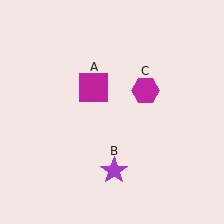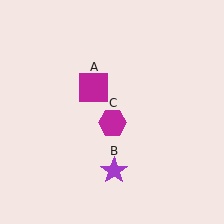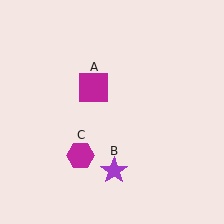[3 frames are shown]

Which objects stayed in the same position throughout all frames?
Magenta square (object A) and purple star (object B) remained stationary.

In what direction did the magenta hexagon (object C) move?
The magenta hexagon (object C) moved down and to the left.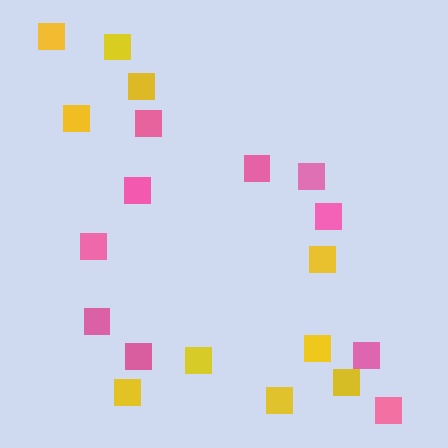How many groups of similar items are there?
There are 2 groups: one group of yellow squares (10) and one group of pink squares (10).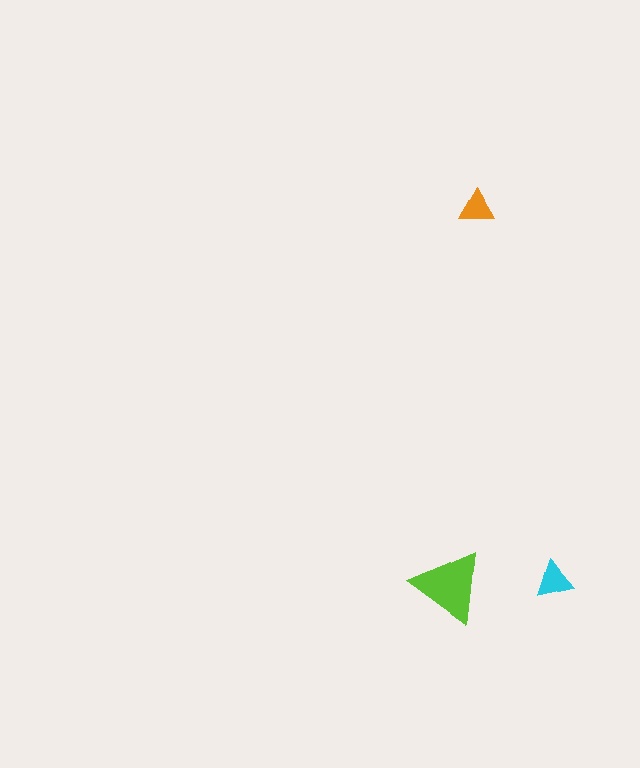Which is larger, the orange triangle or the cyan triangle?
The cyan one.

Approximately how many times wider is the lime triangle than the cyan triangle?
About 2 times wider.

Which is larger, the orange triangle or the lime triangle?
The lime one.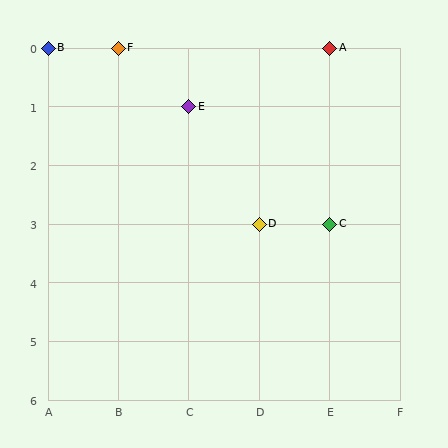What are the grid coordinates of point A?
Point A is at grid coordinates (E, 0).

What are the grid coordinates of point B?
Point B is at grid coordinates (A, 0).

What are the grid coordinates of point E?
Point E is at grid coordinates (C, 1).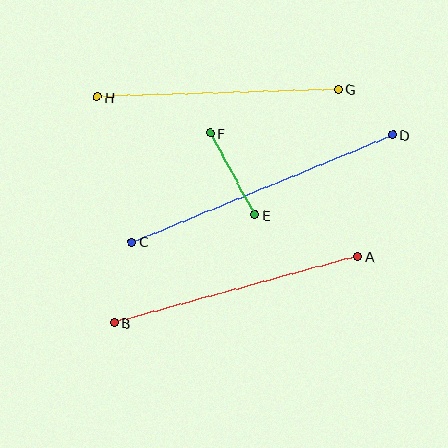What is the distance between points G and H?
The distance is approximately 241 pixels.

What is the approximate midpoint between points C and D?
The midpoint is at approximately (262, 188) pixels.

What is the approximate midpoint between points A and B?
The midpoint is at approximately (236, 290) pixels.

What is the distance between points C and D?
The distance is approximately 281 pixels.